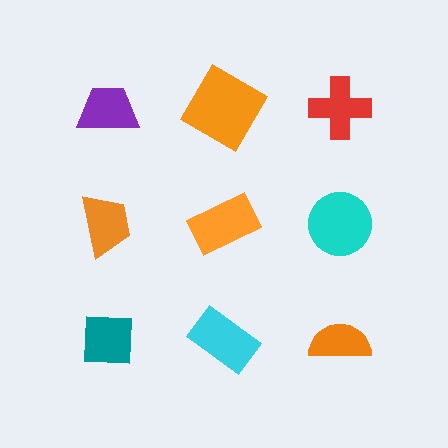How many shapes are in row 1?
3 shapes.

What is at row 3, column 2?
A cyan rectangle.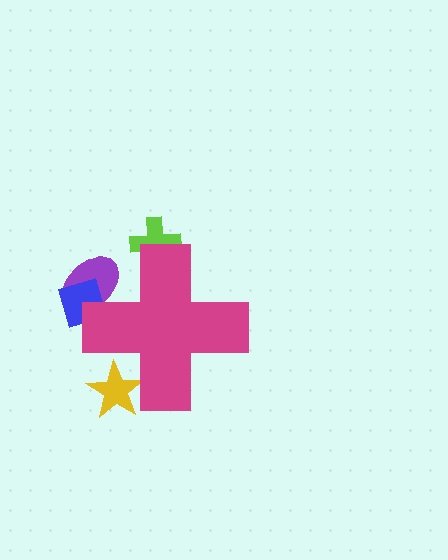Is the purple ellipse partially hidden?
Yes, the purple ellipse is partially hidden behind the magenta cross.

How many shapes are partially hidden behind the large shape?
4 shapes are partially hidden.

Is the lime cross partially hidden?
Yes, the lime cross is partially hidden behind the magenta cross.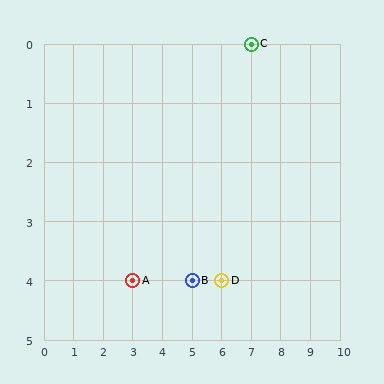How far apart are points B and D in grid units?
Points B and D are 1 column apart.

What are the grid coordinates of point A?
Point A is at grid coordinates (3, 4).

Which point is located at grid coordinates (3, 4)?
Point A is at (3, 4).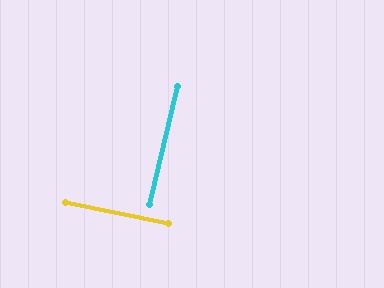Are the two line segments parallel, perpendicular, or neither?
Perpendicular — they meet at approximately 89°.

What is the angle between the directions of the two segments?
Approximately 89 degrees.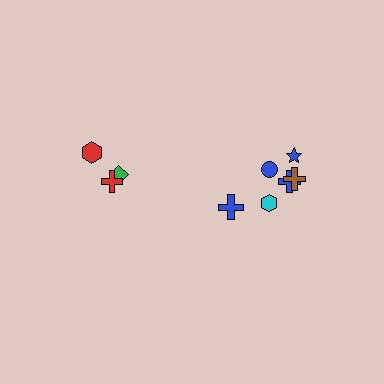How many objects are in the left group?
There are 3 objects.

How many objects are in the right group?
There are 6 objects.